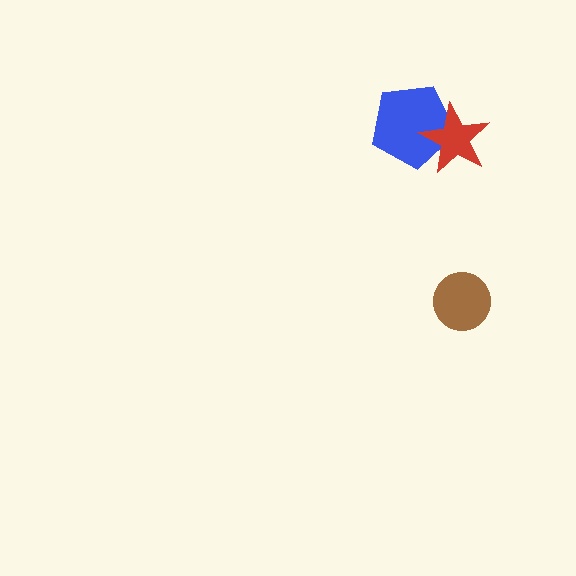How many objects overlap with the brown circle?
0 objects overlap with the brown circle.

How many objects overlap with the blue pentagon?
1 object overlaps with the blue pentagon.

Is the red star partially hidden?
No, no other shape covers it.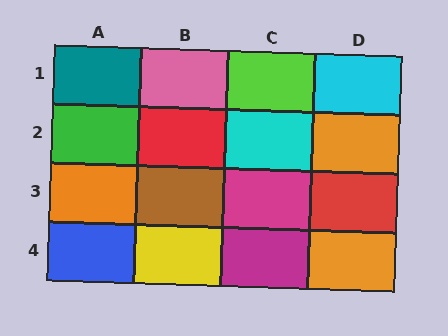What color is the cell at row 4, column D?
Orange.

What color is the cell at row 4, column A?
Blue.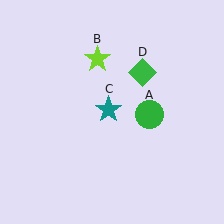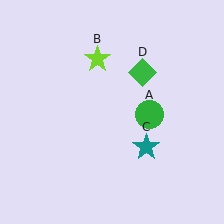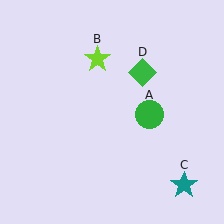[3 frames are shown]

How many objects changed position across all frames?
1 object changed position: teal star (object C).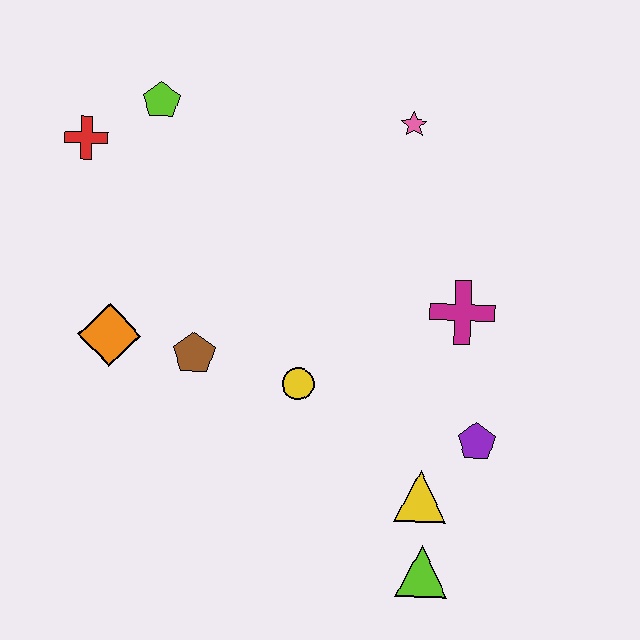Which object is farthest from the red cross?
The lime triangle is farthest from the red cross.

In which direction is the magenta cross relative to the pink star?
The magenta cross is below the pink star.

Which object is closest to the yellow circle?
The brown pentagon is closest to the yellow circle.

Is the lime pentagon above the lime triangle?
Yes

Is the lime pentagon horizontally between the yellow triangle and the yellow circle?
No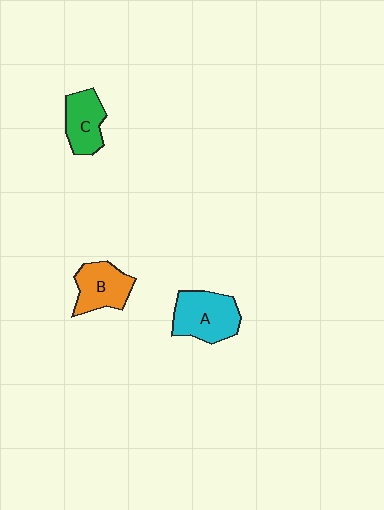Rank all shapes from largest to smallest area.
From largest to smallest: A (cyan), B (orange), C (green).